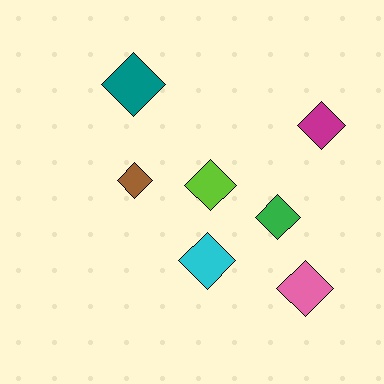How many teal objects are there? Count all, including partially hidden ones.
There is 1 teal object.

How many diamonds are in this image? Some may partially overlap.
There are 7 diamonds.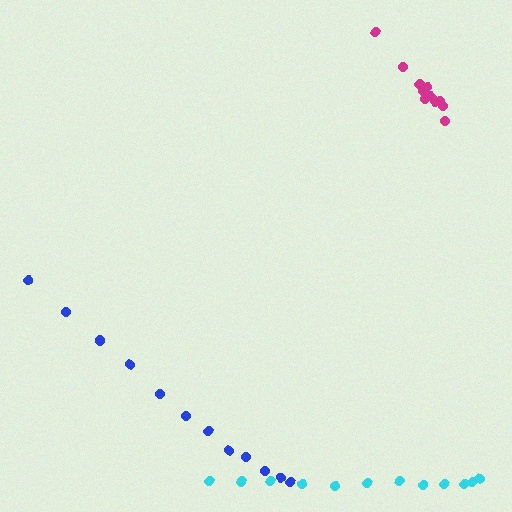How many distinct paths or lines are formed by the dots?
There are 3 distinct paths.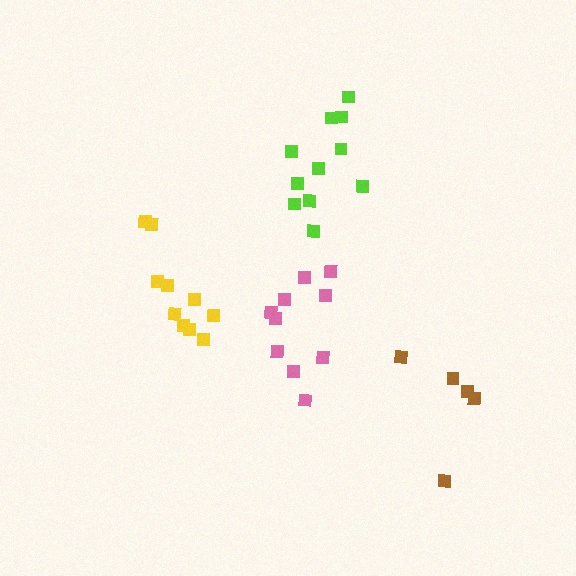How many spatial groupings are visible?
There are 4 spatial groupings.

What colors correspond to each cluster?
The clusters are colored: pink, yellow, brown, lime.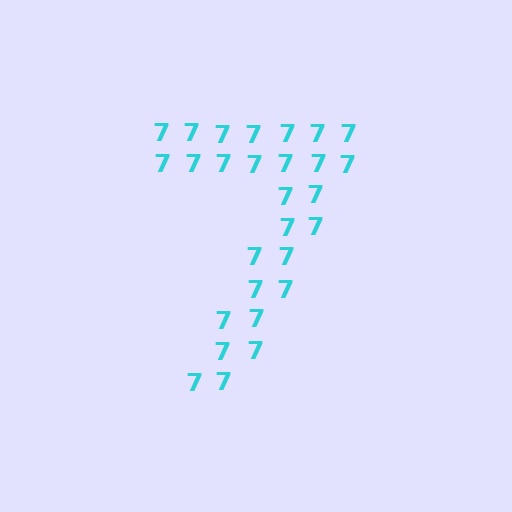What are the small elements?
The small elements are digit 7's.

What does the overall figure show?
The overall figure shows the digit 7.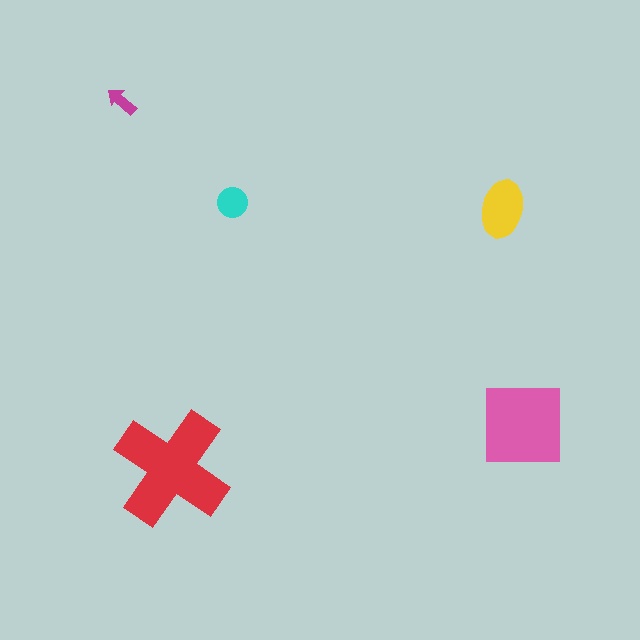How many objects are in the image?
There are 5 objects in the image.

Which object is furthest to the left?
The magenta arrow is leftmost.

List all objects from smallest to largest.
The magenta arrow, the cyan circle, the yellow ellipse, the pink square, the red cross.